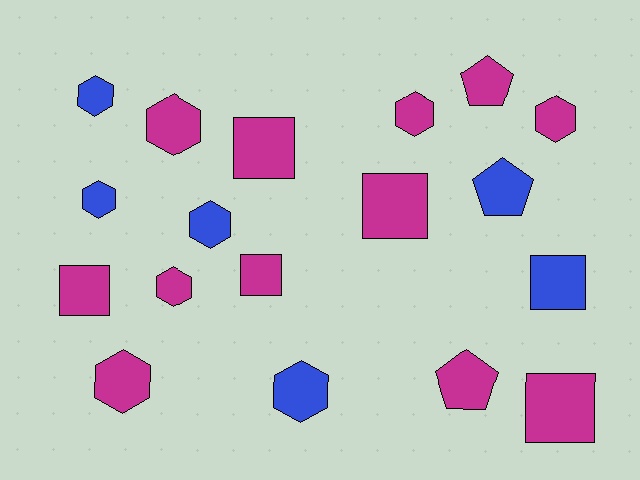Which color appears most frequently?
Magenta, with 12 objects.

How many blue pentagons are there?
There is 1 blue pentagon.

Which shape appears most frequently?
Hexagon, with 9 objects.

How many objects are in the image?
There are 18 objects.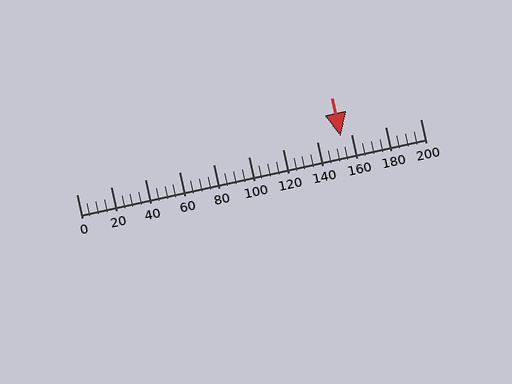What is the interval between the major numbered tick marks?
The major tick marks are spaced 20 units apart.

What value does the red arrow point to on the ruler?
The red arrow points to approximately 154.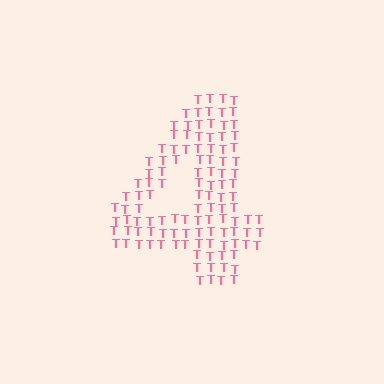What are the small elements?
The small elements are letter T's.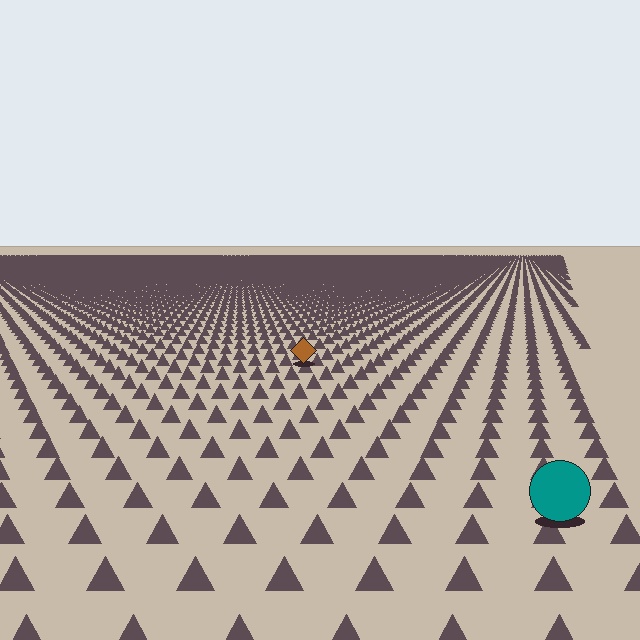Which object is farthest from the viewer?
The brown diamond is farthest from the viewer. It appears smaller and the ground texture around it is denser.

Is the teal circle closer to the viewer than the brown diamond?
Yes. The teal circle is closer — you can tell from the texture gradient: the ground texture is coarser near it.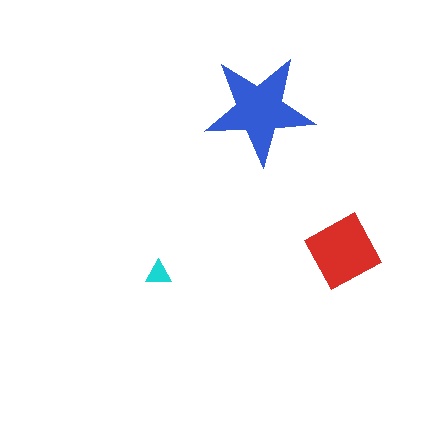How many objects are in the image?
There are 3 objects in the image.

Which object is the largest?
The blue star.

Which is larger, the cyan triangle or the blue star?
The blue star.